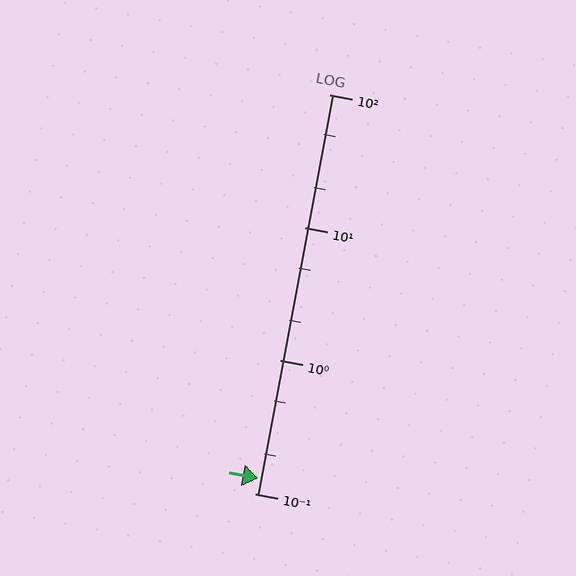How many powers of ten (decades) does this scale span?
The scale spans 3 decades, from 0.1 to 100.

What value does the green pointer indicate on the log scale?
The pointer indicates approximately 0.13.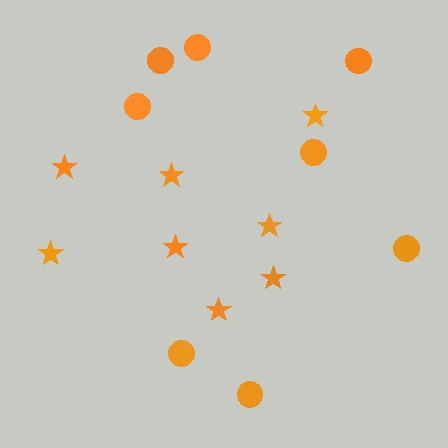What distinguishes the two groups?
There are 2 groups: one group of circles (8) and one group of stars (8).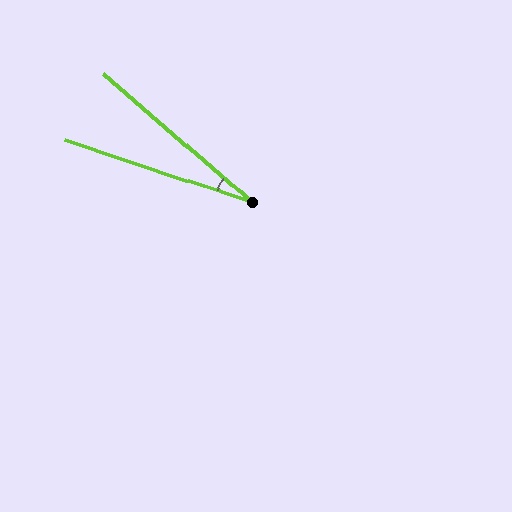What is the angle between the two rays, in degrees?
Approximately 22 degrees.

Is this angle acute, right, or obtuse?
It is acute.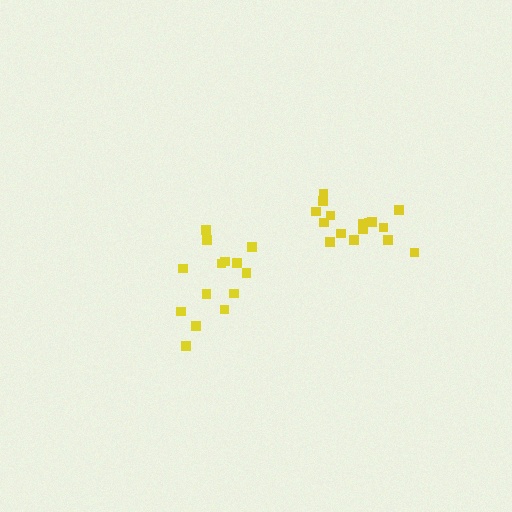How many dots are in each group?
Group 1: 14 dots, Group 2: 16 dots (30 total).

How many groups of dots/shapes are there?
There are 2 groups.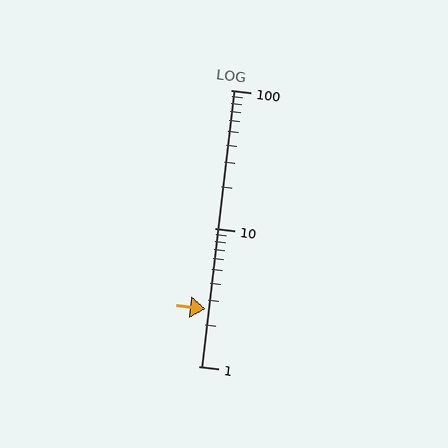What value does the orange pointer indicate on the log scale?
The pointer indicates approximately 2.6.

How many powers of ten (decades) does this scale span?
The scale spans 2 decades, from 1 to 100.